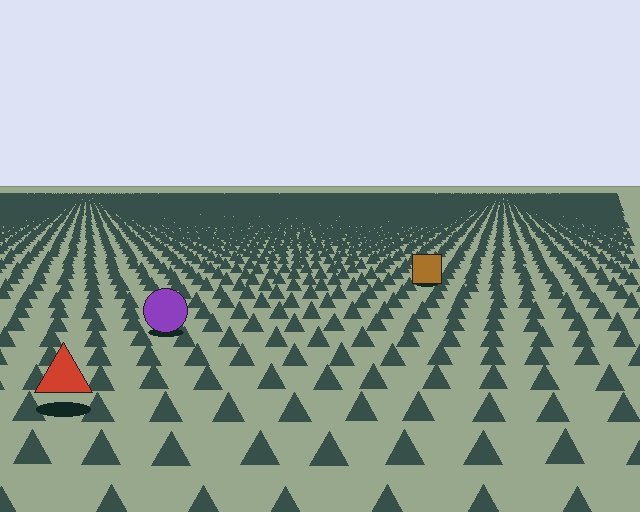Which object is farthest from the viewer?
The brown square is farthest from the viewer. It appears smaller and the ground texture around it is denser.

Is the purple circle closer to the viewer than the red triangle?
No. The red triangle is closer — you can tell from the texture gradient: the ground texture is coarser near it.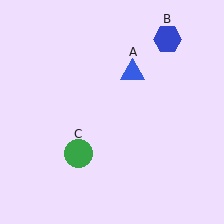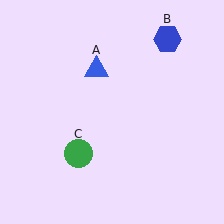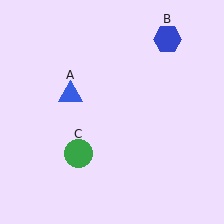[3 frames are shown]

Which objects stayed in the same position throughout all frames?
Blue hexagon (object B) and green circle (object C) remained stationary.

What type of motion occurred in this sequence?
The blue triangle (object A) rotated counterclockwise around the center of the scene.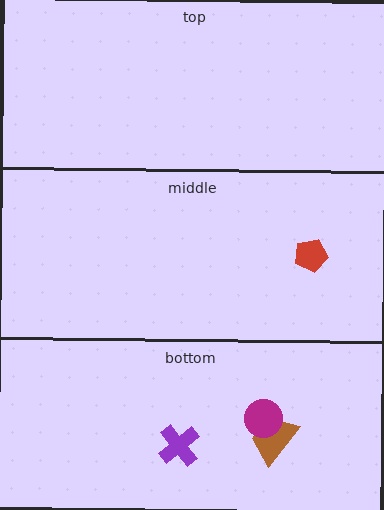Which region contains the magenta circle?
The bottom region.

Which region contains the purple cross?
The bottom region.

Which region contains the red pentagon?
The middle region.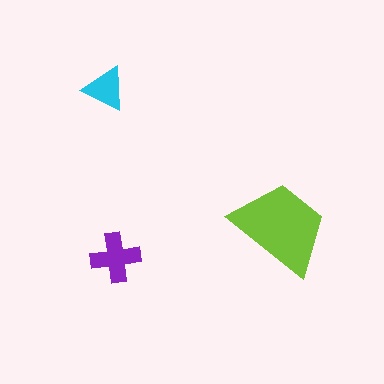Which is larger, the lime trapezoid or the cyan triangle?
The lime trapezoid.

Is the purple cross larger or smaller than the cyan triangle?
Larger.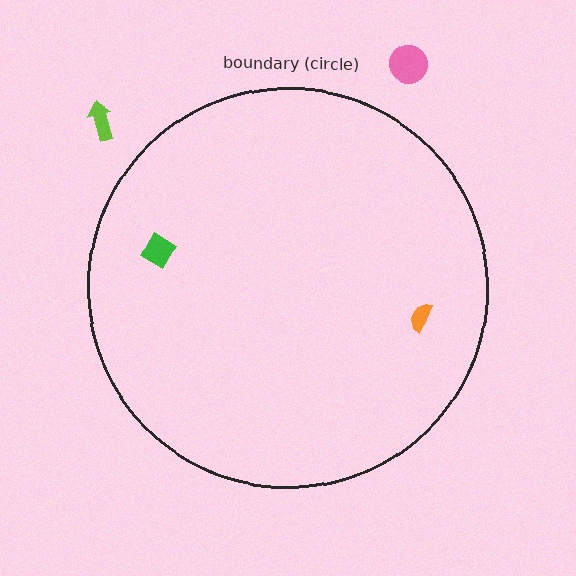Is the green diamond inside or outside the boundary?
Inside.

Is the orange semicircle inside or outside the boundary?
Inside.